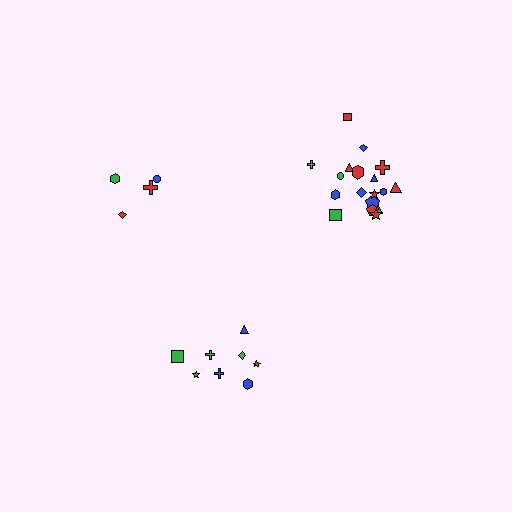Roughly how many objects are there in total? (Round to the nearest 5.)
Roughly 30 objects in total.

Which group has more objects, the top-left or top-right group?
The top-right group.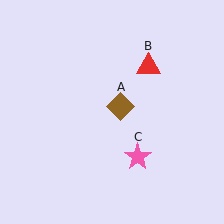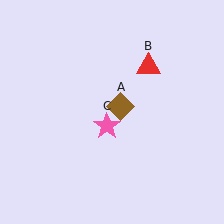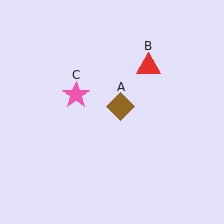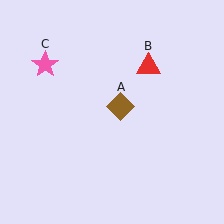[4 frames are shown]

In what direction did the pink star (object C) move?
The pink star (object C) moved up and to the left.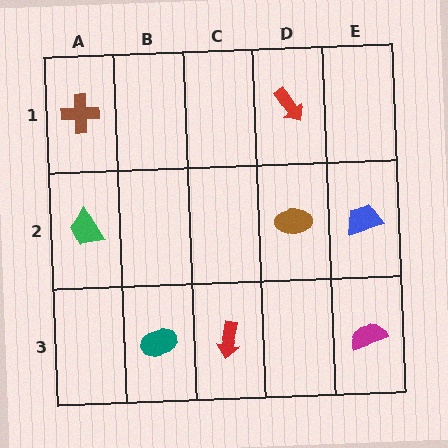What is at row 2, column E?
A blue trapezoid.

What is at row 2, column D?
A brown ellipse.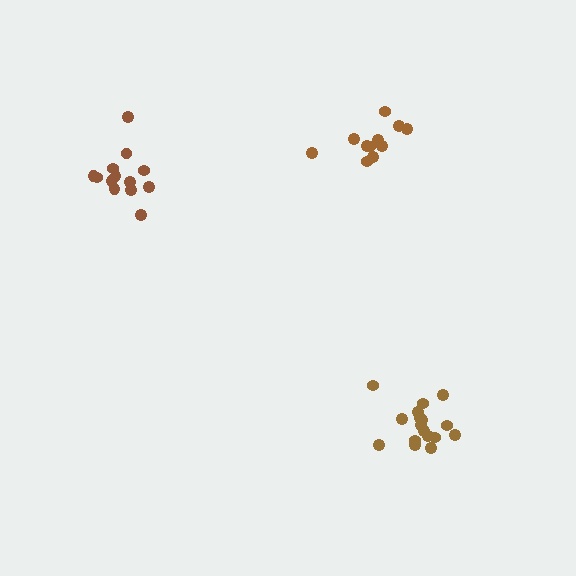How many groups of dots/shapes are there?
There are 3 groups.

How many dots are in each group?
Group 1: 13 dots, Group 2: 11 dots, Group 3: 17 dots (41 total).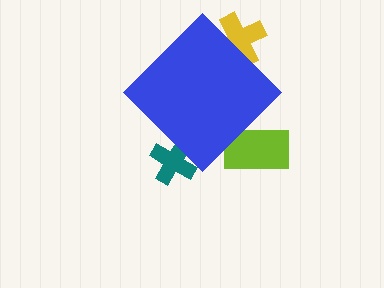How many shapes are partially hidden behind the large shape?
3 shapes are partially hidden.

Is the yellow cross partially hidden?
Yes, the yellow cross is partially hidden behind the blue diamond.